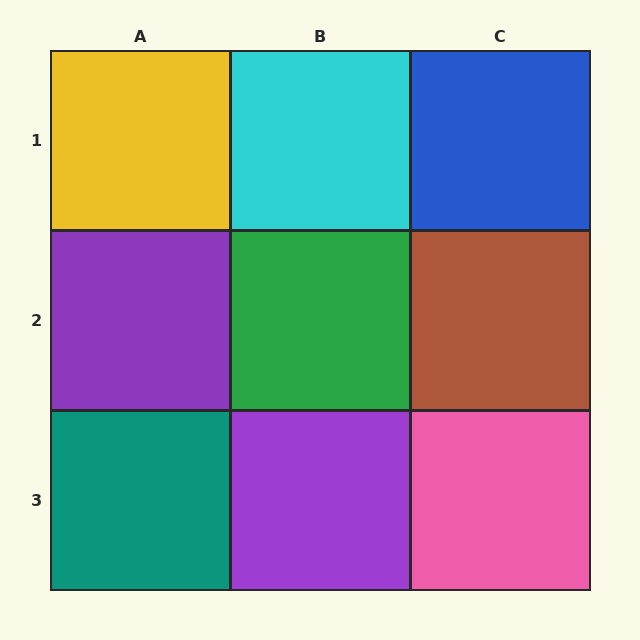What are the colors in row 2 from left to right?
Purple, green, brown.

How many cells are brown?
1 cell is brown.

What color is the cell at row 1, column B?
Cyan.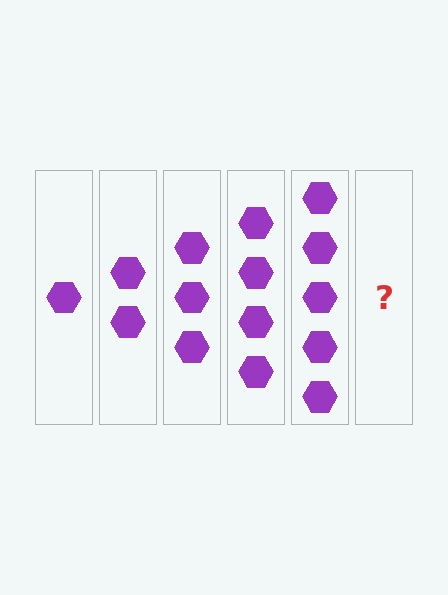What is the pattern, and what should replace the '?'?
The pattern is that each step adds one more hexagon. The '?' should be 6 hexagons.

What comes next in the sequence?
The next element should be 6 hexagons.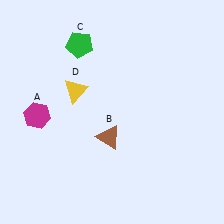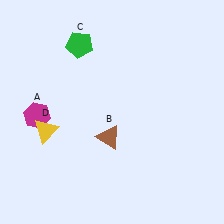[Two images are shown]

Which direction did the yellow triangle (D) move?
The yellow triangle (D) moved down.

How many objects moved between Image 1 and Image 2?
1 object moved between the two images.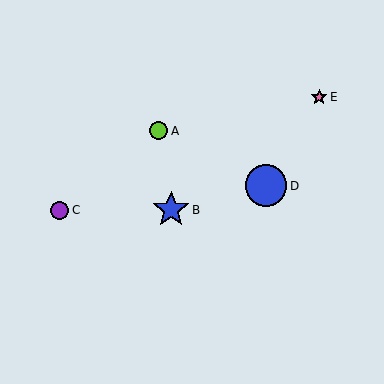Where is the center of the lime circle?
The center of the lime circle is at (159, 131).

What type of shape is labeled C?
Shape C is a purple circle.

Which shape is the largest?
The blue circle (labeled D) is the largest.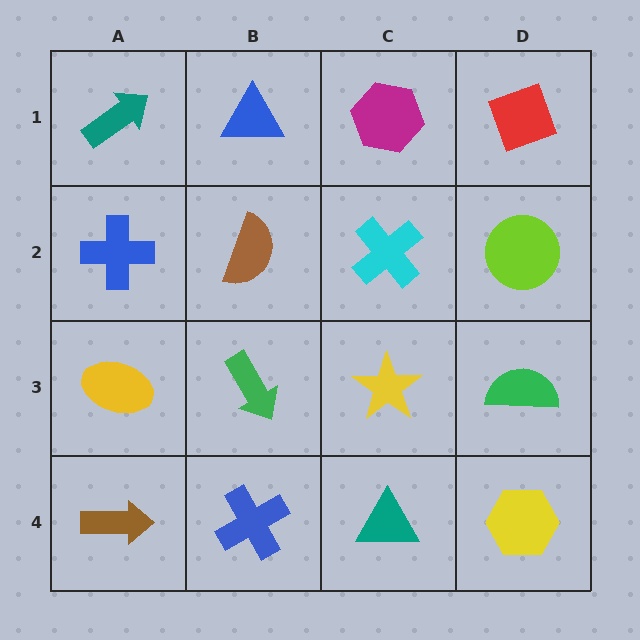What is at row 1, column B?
A blue triangle.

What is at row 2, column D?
A lime circle.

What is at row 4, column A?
A brown arrow.